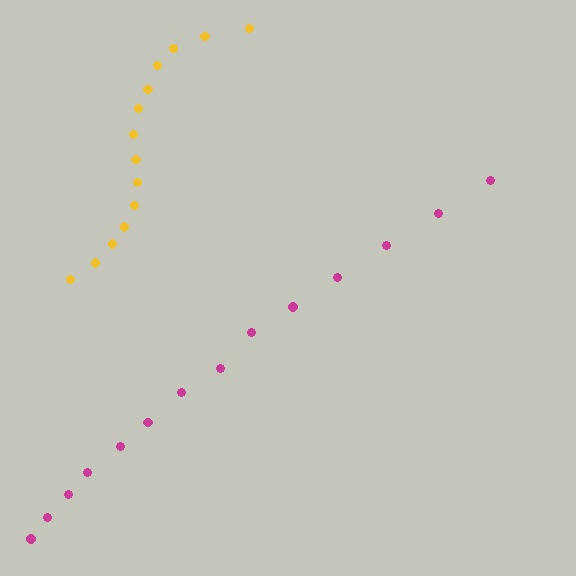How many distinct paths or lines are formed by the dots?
There are 2 distinct paths.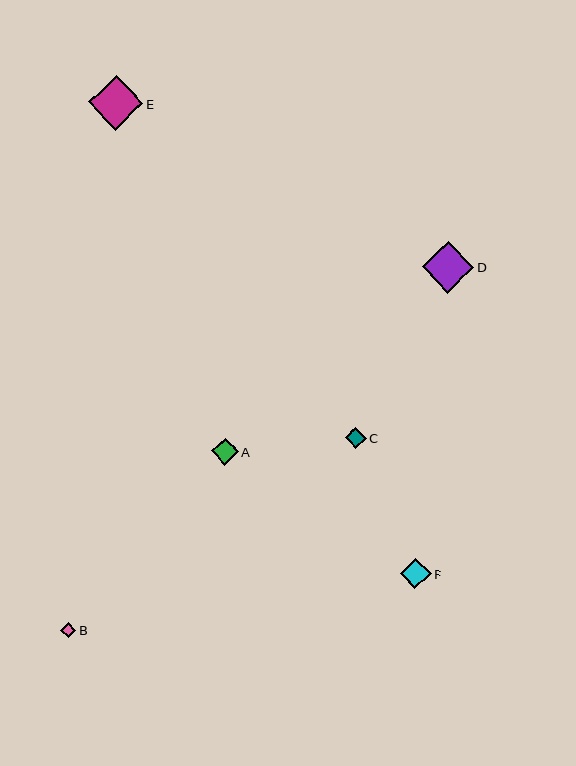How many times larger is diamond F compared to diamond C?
Diamond F is approximately 1.4 times the size of diamond C.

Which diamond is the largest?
Diamond E is the largest with a size of approximately 55 pixels.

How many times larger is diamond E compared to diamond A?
Diamond E is approximately 2.0 times the size of diamond A.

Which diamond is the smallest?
Diamond B is the smallest with a size of approximately 15 pixels.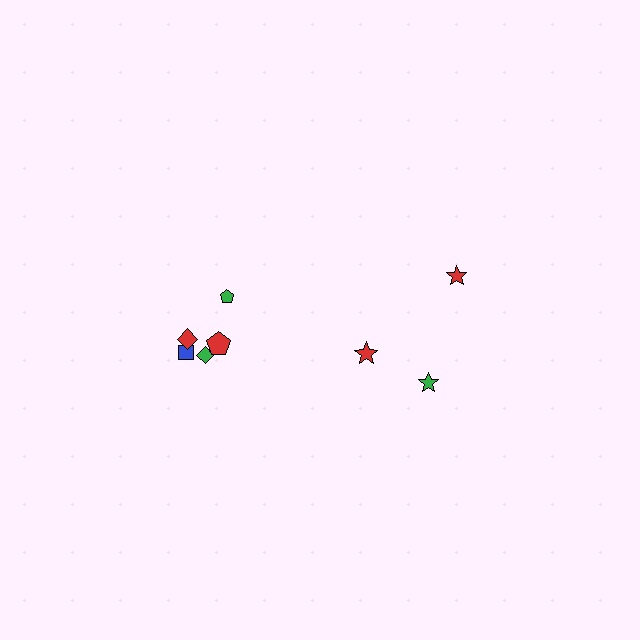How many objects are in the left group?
There are 5 objects.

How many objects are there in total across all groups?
There are 8 objects.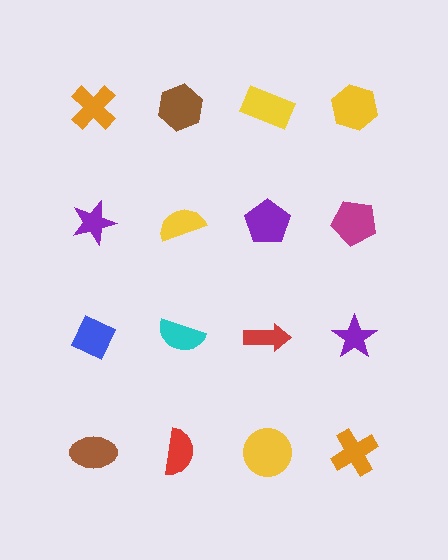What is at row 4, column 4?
An orange cross.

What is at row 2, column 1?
A purple star.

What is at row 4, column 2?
A red semicircle.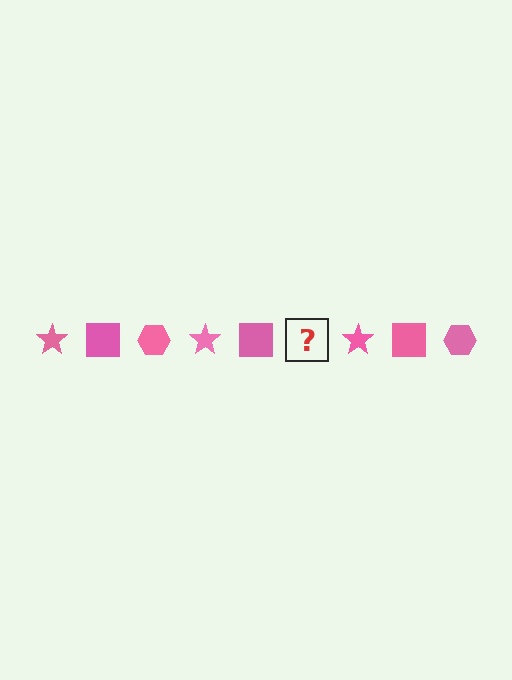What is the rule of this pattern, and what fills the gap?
The rule is that the pattern cycles through star, square, hexagon shapes in pink. The gap should be filled with a pink hexagon.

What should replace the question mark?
The question mark should be replaced with a pink hexagon.